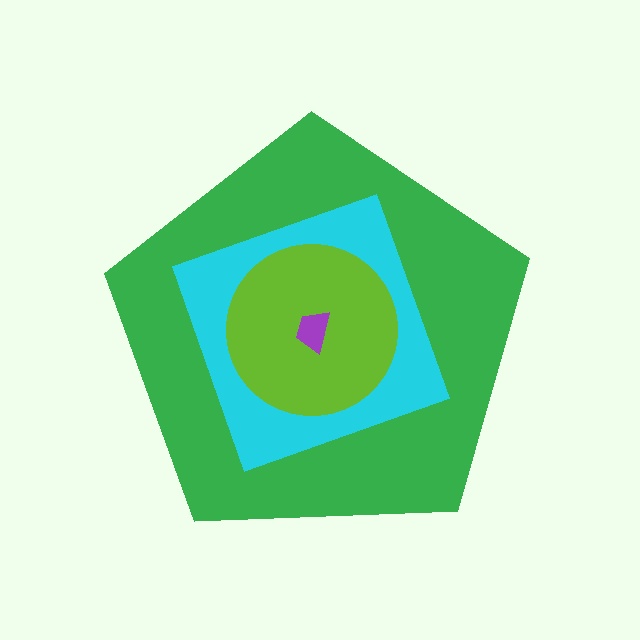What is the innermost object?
The purple trapezoid.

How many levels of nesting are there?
4.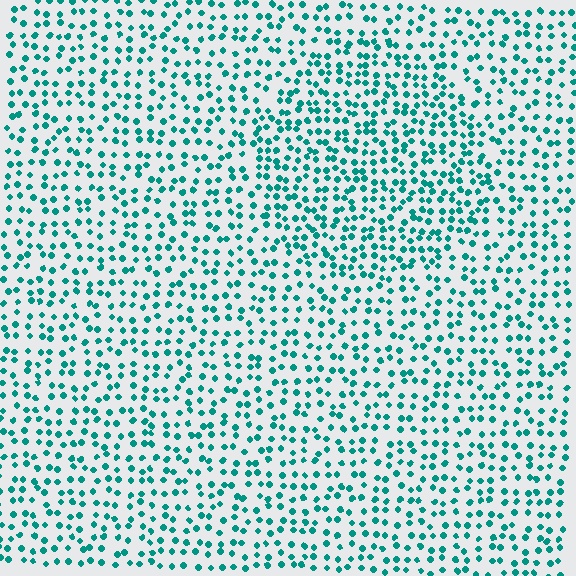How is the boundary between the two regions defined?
The boundary is defined by a change in element density (approximately 1.5x ratio). All elements are the same color, size, and shape.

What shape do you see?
I see a circle.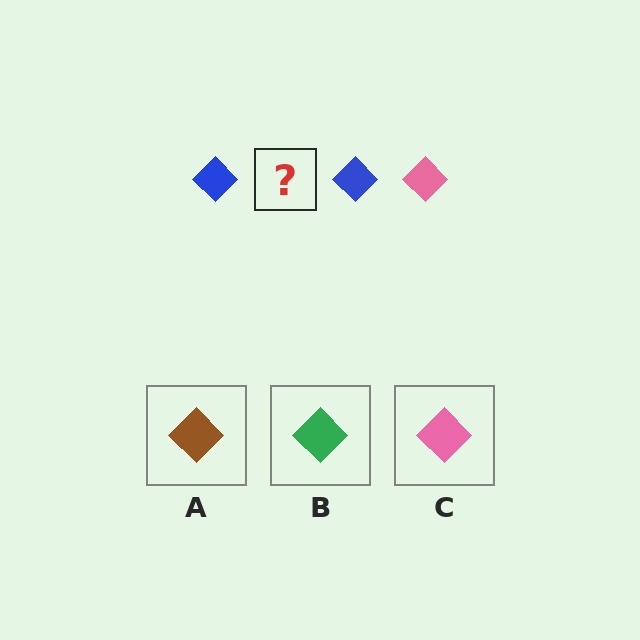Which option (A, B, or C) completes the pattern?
C.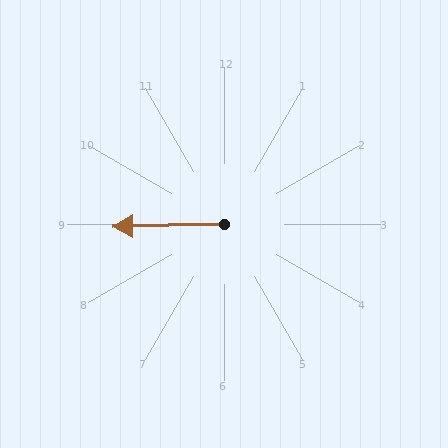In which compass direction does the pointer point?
West.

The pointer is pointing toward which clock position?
Roughly 9 o'clock.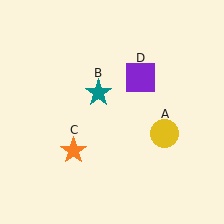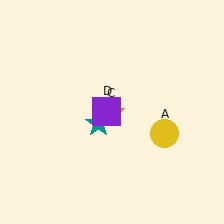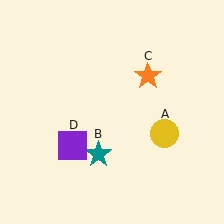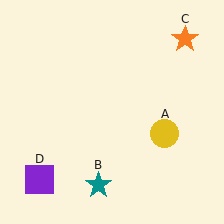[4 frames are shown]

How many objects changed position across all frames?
3 objects changed position: teal star (object B), orange star (object C), purple square (object D).